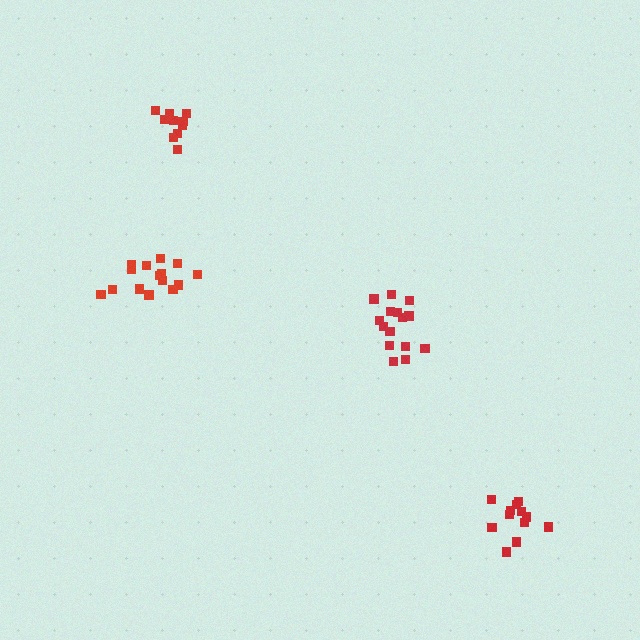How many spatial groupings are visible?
There are 4 spatial groupings.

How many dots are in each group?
Group 1: 15 dots, Group 2: 10 dots, Group 3: 15 dots, Group 4: 13 dots (53 total).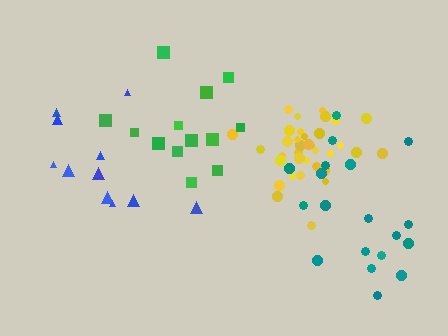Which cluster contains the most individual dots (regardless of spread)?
Yellow (35).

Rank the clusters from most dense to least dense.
yellow, blue, teal, green.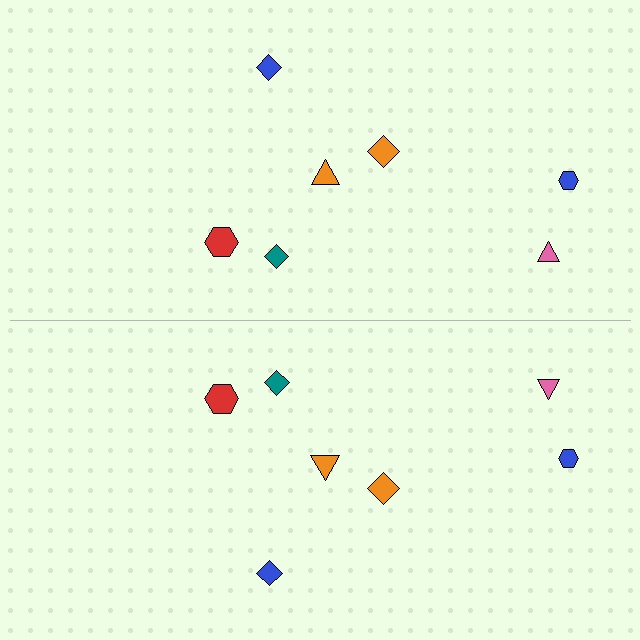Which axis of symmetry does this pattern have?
The pattern has a horizontal axis of symmetry running through the center of the image.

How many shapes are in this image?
There are 14 shapes in this image.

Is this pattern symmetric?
Yes, this pattern has bilateral (reflection) symmetry.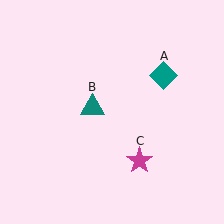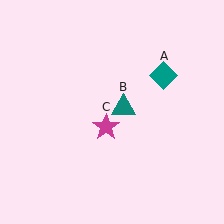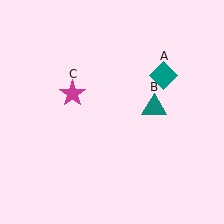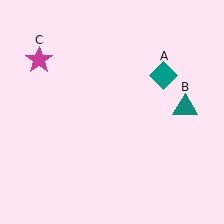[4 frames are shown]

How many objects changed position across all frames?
2 objects changed position: teal triangle (object B), magenta star (object C).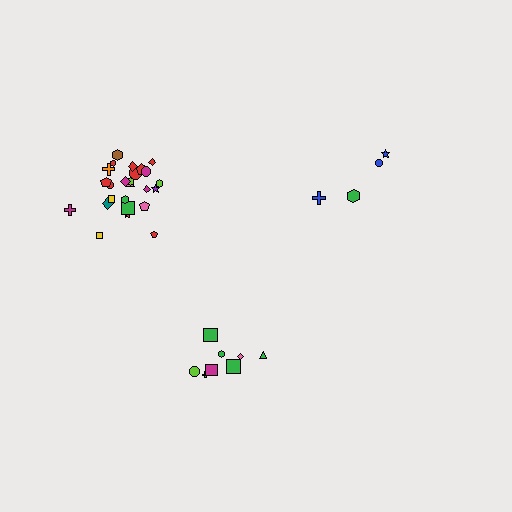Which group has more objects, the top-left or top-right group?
The top-left group.